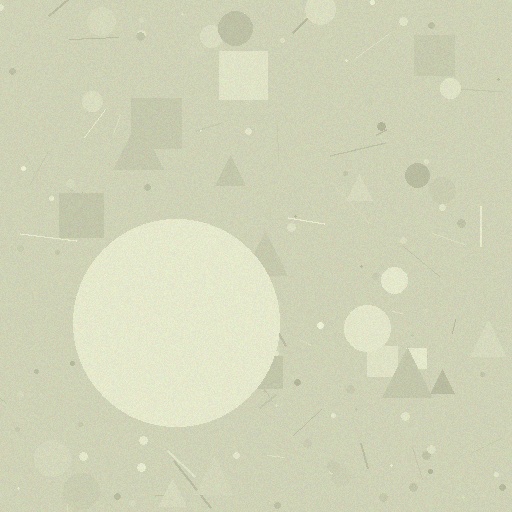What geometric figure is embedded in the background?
A circle is embedded in the background.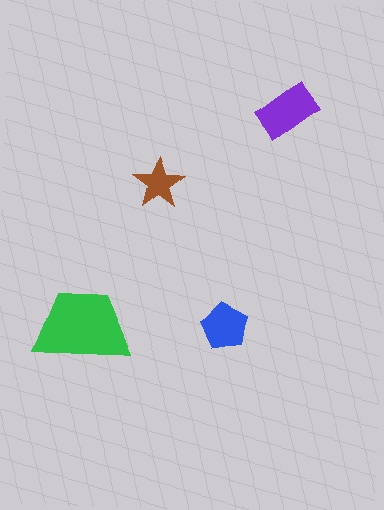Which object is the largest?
The green trapezoid.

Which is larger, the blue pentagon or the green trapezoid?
The green trapezoid.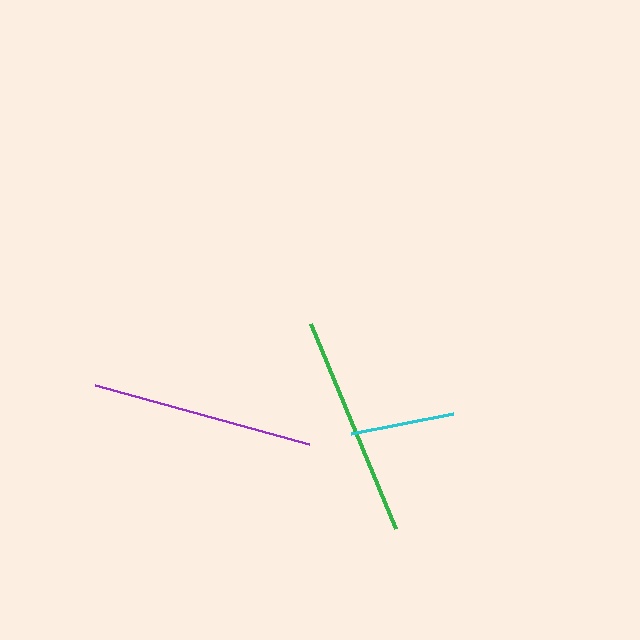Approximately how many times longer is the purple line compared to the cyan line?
The purple line is approximately 2.1 times the length of the cyan line.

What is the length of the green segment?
The green segment is approximately 222 pixels long.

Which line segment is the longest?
The green line is the longest at approximately 222 pixels.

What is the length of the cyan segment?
The cyan segment is approximately 104 pixels long.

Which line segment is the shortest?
The cyan line is the shortest at approximately 104 pixels.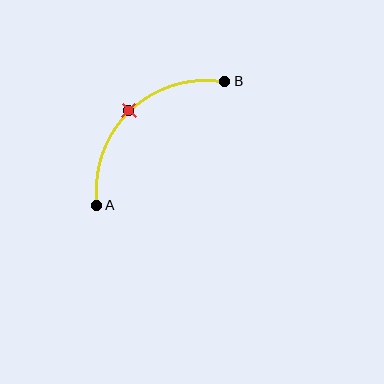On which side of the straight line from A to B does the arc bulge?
The arc bulges above and to the left of the straight line connecting A and B.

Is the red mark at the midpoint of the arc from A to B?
Yes. The red mark lies on the arc at equal arc-length from both A and B — it is the arc midpoint.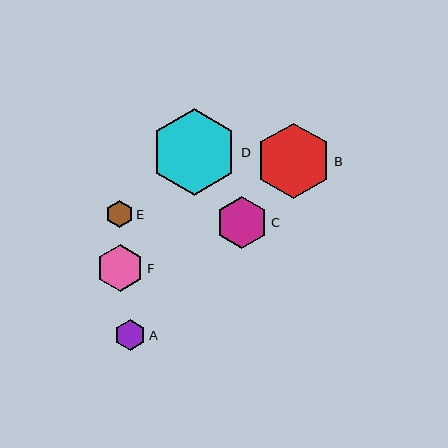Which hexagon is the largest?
Hexagon D is the largest with a size of approximately 87 pixels.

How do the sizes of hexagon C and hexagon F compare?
Hexagon C and hexagon F are approximately the same size.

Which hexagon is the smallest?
Hexagon E is the smallest with a size of approximately 27 pixels.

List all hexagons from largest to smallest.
From largest to smallest: D, B, C, F, A, E.